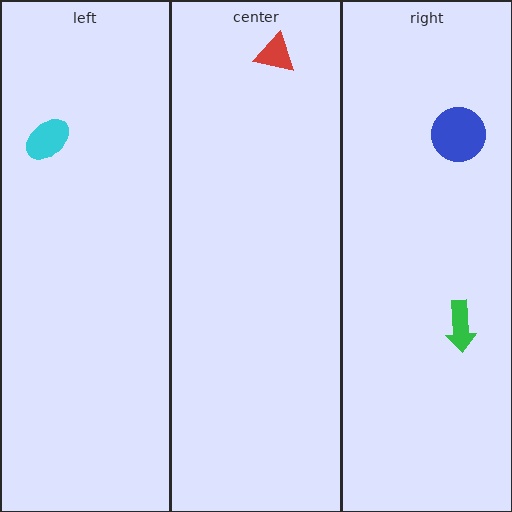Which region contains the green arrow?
The right region.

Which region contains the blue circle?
The right region.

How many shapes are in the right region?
2.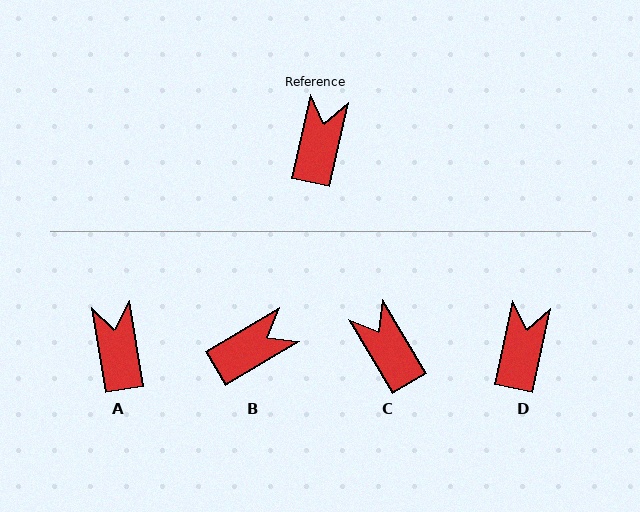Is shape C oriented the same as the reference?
No, it is off by about 43 degrees.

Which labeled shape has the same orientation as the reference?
D.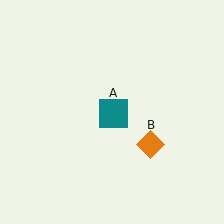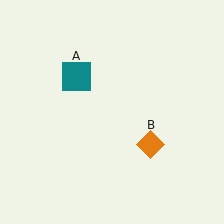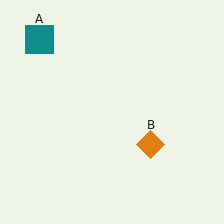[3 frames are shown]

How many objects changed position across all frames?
1 object changed position: teal square (object A).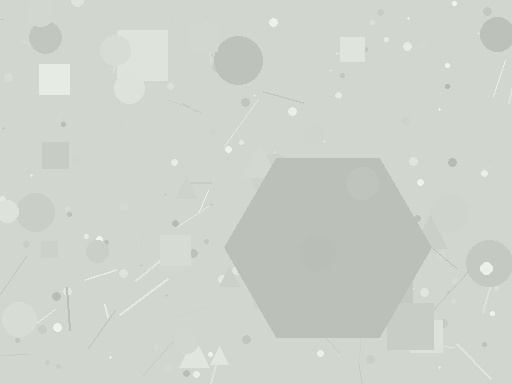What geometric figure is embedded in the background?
A hexagon is embedded in the background.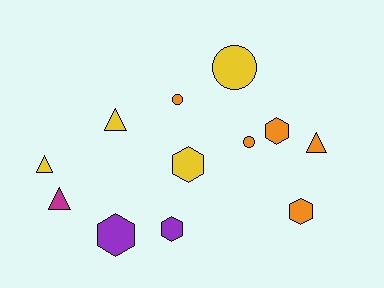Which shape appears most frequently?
Hexagon, with 5 objects.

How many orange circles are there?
There are 2 orange circles.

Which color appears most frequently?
Orange, with 5 objects.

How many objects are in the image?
There are 12 objects.